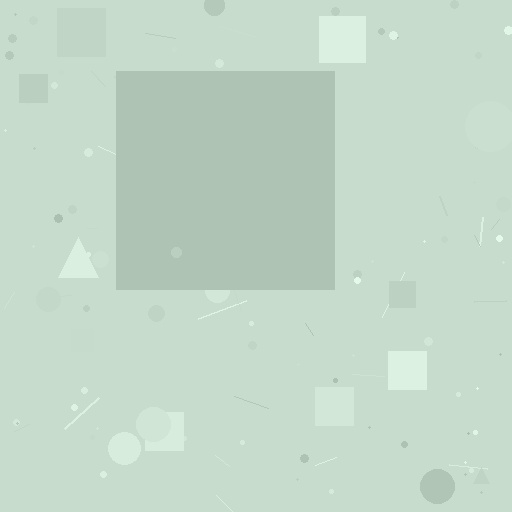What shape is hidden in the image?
A square is hidden in the image.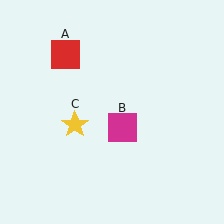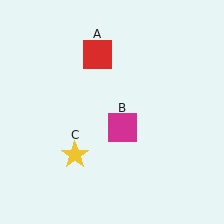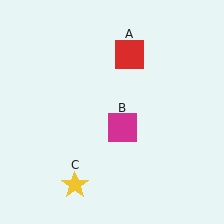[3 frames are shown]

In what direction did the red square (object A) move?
The red square (object A) moved right.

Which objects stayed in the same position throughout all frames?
Magenta square (object B) remained stationary.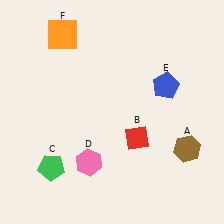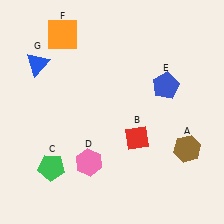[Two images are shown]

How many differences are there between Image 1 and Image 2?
There is 1 difference between the two images.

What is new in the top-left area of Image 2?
A blue triangle (G) was added in the top-left area of Image 2.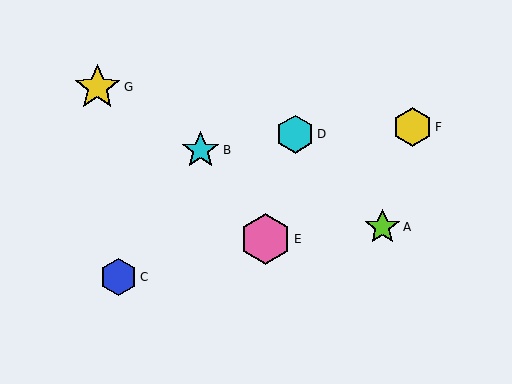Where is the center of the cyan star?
The center of the cyan star is at (201, 150).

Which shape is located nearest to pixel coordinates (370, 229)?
The lime star (labeled A) at (382, 227) is nearest to that location.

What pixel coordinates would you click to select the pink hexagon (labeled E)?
Click at (265, 239) to select the pink hexagon E.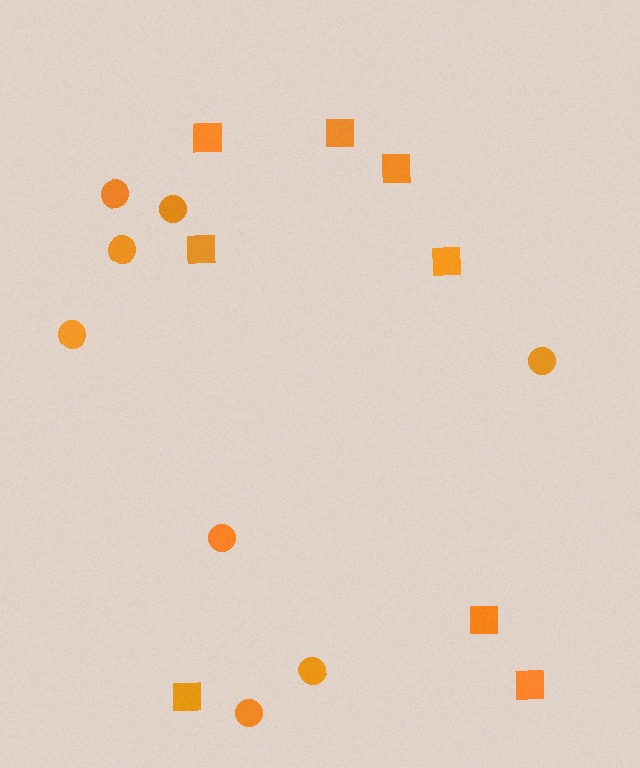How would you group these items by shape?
There are 2 groups: one group of squares (8) and one group of circles (8).